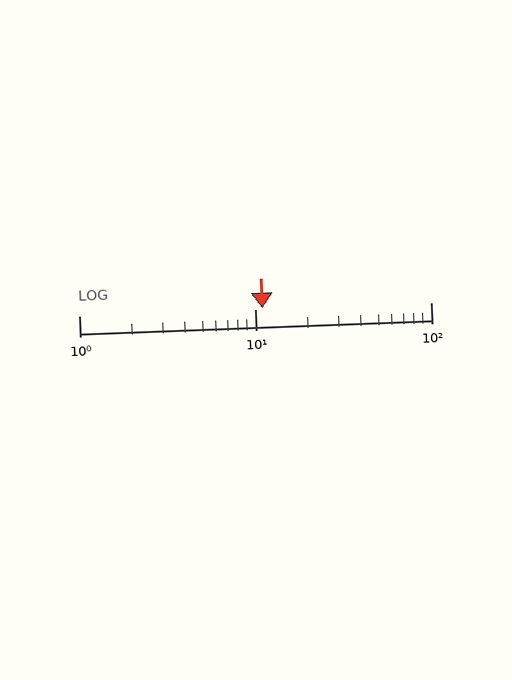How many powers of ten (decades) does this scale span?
The scale spans 2 decades, from 1 to 100.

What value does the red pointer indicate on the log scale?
The pointer indicates approximately 11.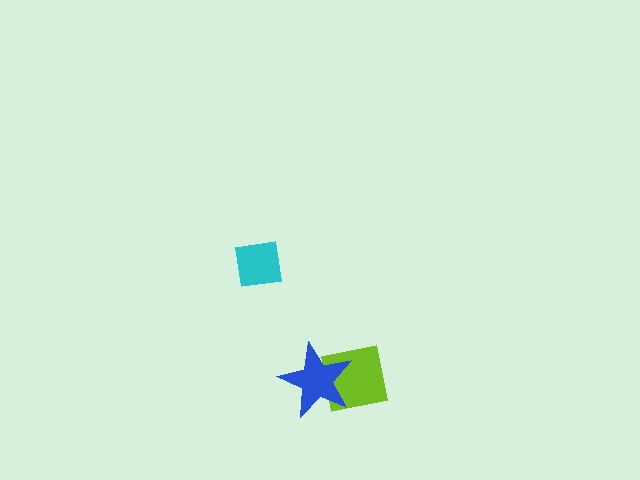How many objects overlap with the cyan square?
0 objects overlap with the cyan square.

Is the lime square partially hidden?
Yes, it is partially covered by another shape.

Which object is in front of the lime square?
The blue star is in front of the lime square.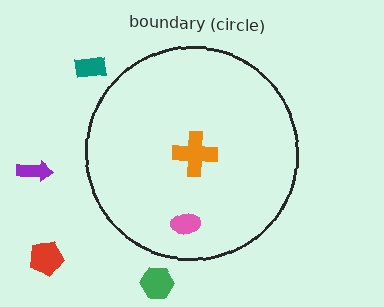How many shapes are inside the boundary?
2 inside, 4 outside.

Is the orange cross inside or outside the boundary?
Inside.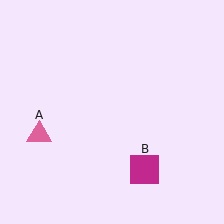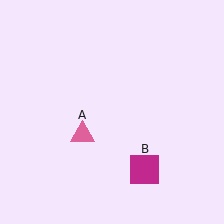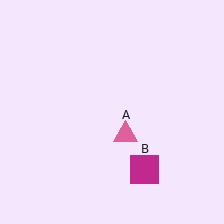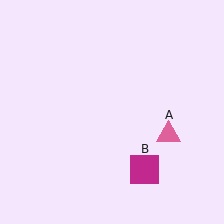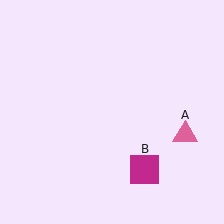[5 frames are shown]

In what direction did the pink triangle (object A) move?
The pink triangle (object A) moved right.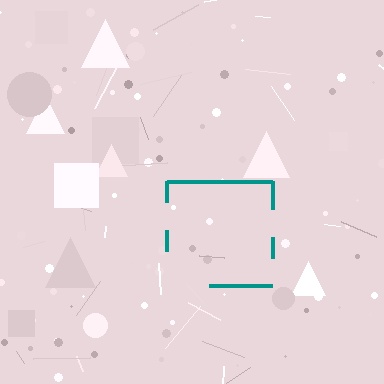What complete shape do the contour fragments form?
The contour fragments form a square.